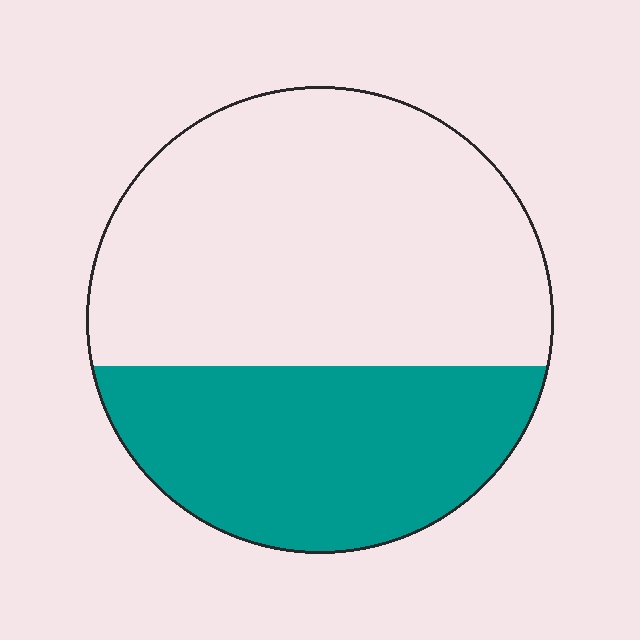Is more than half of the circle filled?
No.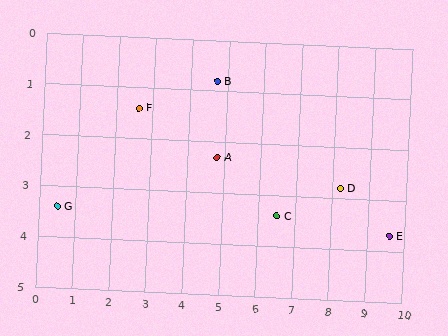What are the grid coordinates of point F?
Point F is at approximately (2.6, 1.4).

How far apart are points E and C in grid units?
Points E and C are about 3.1 grid units apart.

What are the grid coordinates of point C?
Point C is at approximately (6.5, 3.4).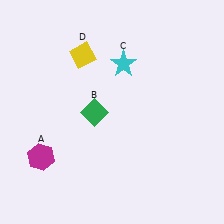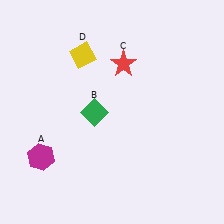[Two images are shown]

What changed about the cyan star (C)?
In Image 1, C is cyan. In Image 2, it changed to red.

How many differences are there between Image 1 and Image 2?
There is 1 difference between the two images.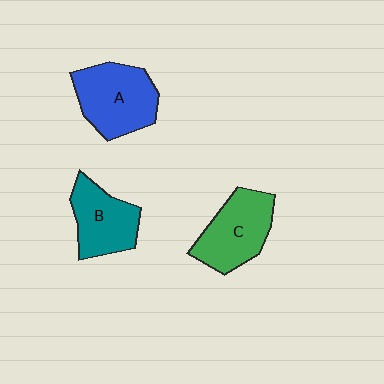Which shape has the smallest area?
Shape B (teal).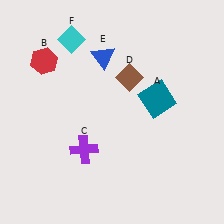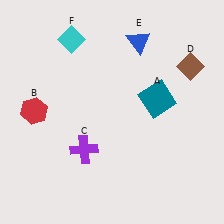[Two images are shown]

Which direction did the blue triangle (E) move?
The blue triangle (E) moved right.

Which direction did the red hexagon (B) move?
The red hexagon (B) moved down.